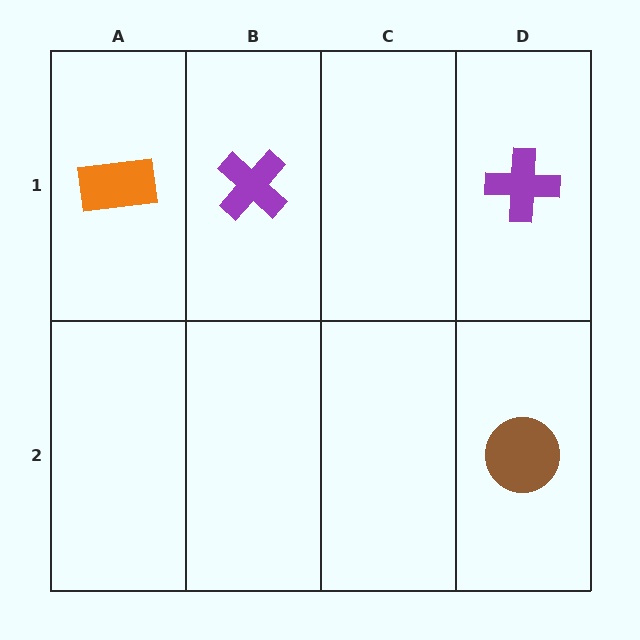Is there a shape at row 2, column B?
No, that cell is empty.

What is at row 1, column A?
An orange rectangle.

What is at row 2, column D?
A brown circle.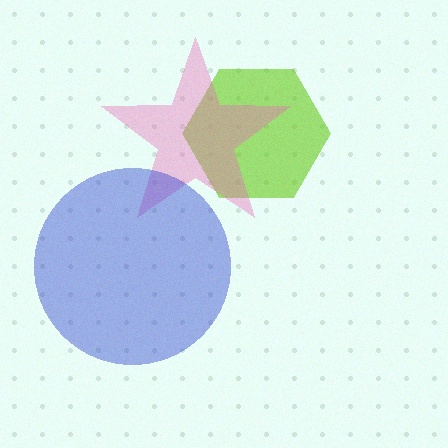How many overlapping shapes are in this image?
There are 3 overlapping shapes in the image.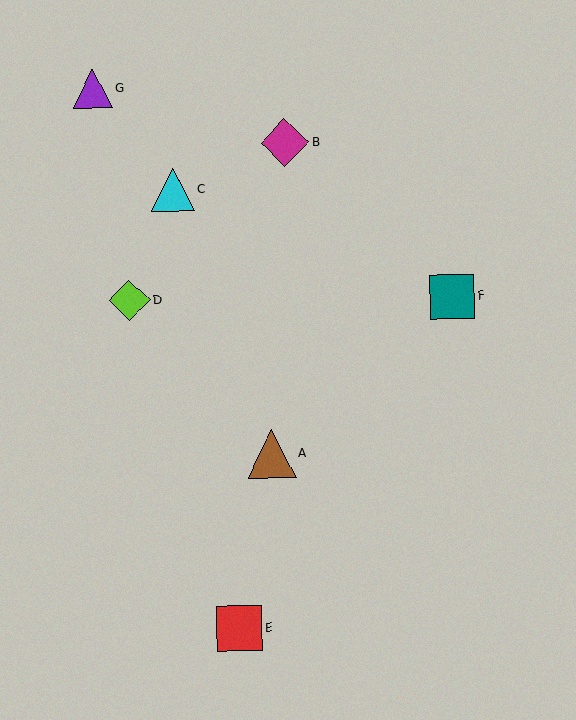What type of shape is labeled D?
Shape D is a lime diamond.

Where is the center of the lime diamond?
The center of the lime diamond is at (129, 300).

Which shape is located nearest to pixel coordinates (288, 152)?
The magenta diamond (labeled B) at (285, 143) is nearest to that location.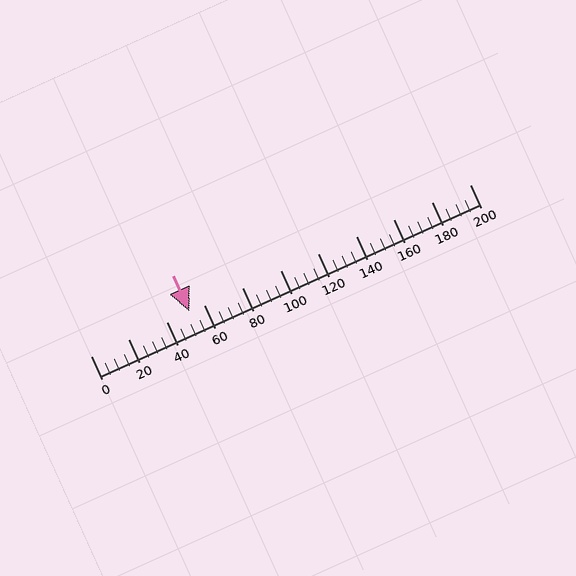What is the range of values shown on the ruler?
The ruler shows values from 0 to 200.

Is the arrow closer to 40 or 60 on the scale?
The arrow is closer to 60.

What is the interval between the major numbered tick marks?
The major tick marks are spaced 20 units apart.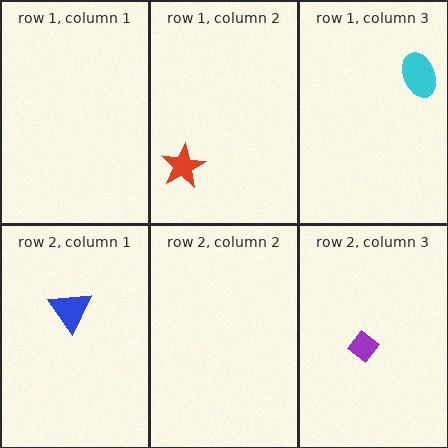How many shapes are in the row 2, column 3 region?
1.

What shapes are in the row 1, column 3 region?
The cyan ellipse.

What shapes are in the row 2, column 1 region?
The blue triangle.